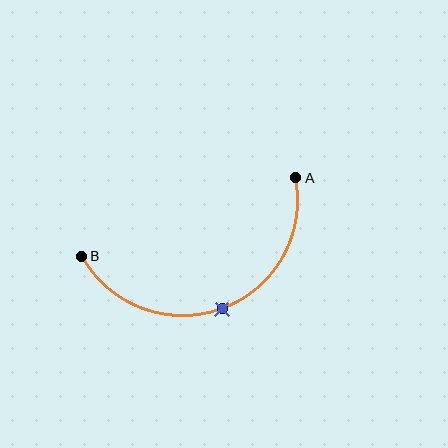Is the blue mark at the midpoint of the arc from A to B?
Yes. The blue mark lies on the arc at equal arc-length from both A and B — it is the arc midpoint.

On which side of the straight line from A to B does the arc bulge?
The arc bulges below the straight line connecting A and B.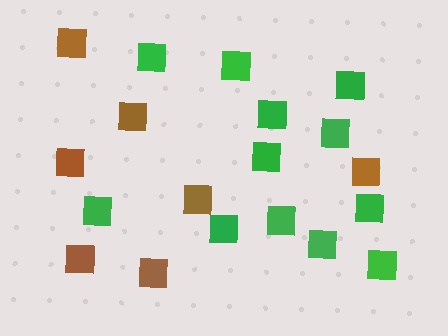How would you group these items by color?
There are 2 groups: one group of brown squares (7) and one group of green squares (12).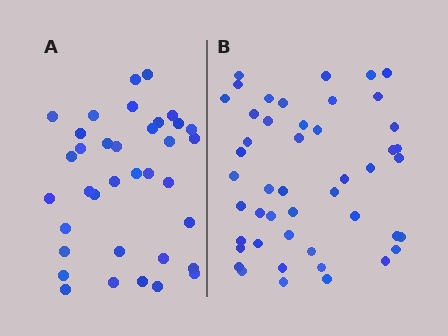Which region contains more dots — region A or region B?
Region B (the right region) has more dots.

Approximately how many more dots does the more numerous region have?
Region B has roughly 12 or so more dots than region A.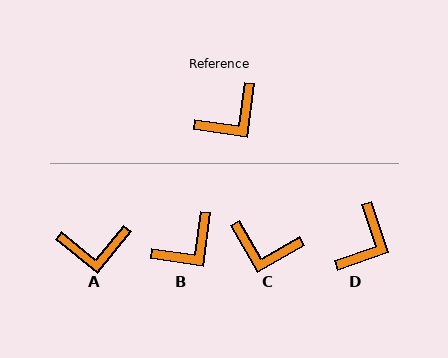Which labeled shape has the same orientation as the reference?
B.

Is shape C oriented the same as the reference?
No, it is off by about 53 degrees.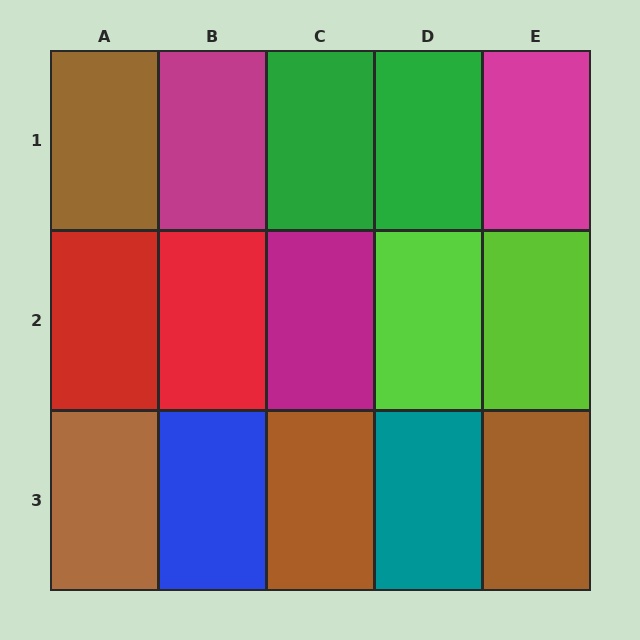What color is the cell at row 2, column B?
Red.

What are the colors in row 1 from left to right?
Brown, magenta, green, green, magenta.